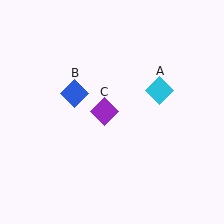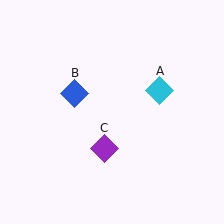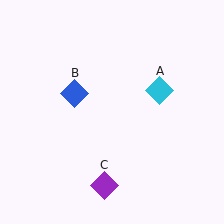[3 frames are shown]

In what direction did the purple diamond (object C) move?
The purple diamond (object C) moved down.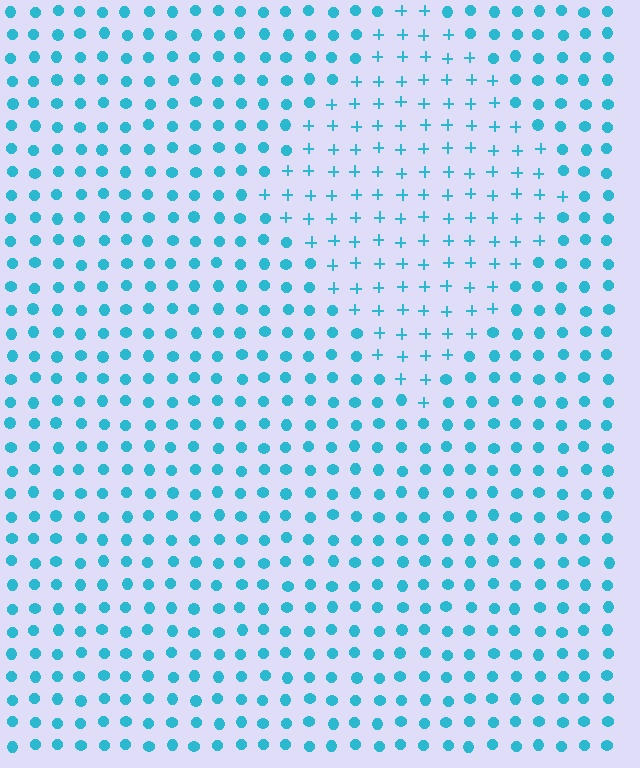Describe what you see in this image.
The image is filled with small cyan elements arranged in a uniform grid. A diamond-shaped region contains plus signs, while the surrounding area contains circles. The boundary is defined purely by the change in element shape.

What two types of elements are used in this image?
The image uses plus signs inside the diamond region and circles outside it.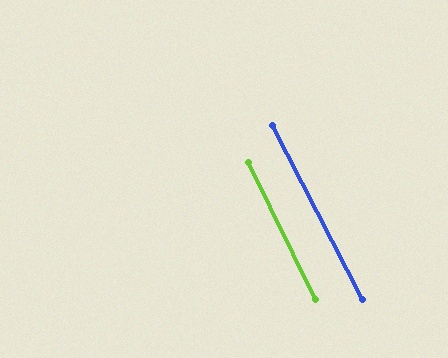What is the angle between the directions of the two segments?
Approximately 1 degree.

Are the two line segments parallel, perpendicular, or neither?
Parallel — their directions differ by only 0.9°.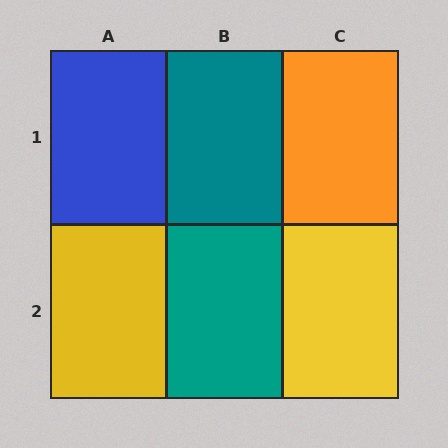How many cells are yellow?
2 cells are yellow.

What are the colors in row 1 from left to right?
Blue, teal, orange.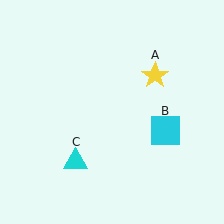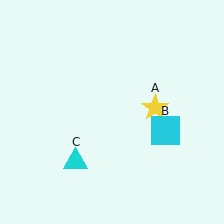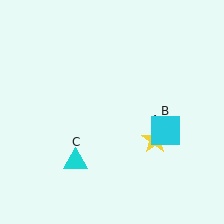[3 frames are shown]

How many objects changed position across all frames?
1 object changed position: yellow star (object A).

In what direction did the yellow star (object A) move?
The yellow star (object A) moved down.